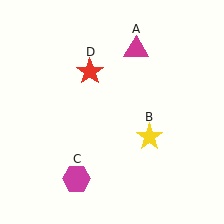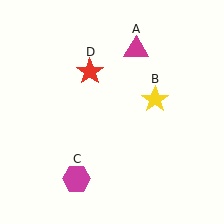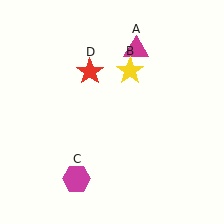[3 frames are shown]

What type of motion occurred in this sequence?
The yellow star (object B) rotated counterclockwise around the center of the scene.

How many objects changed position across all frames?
1 object changed position: yellow star (object B).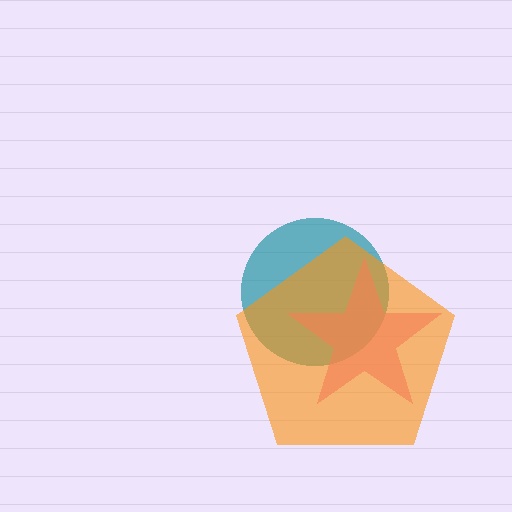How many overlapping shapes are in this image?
There are 3 overlapping shapes in the image.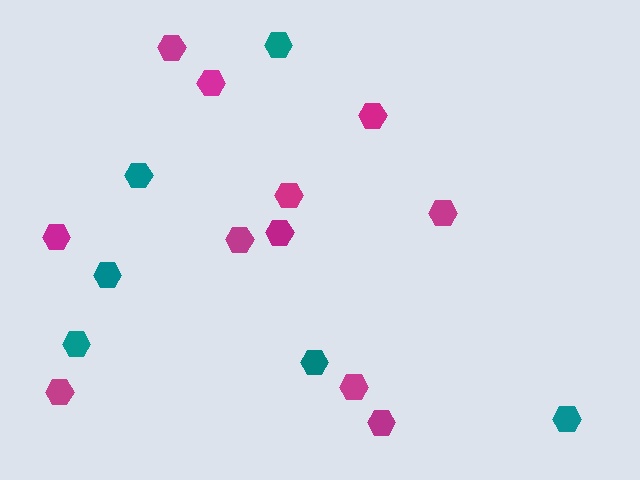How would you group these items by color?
There are 2 groups: one group of teal hexagons (6) and one group of magenta hexagons (11).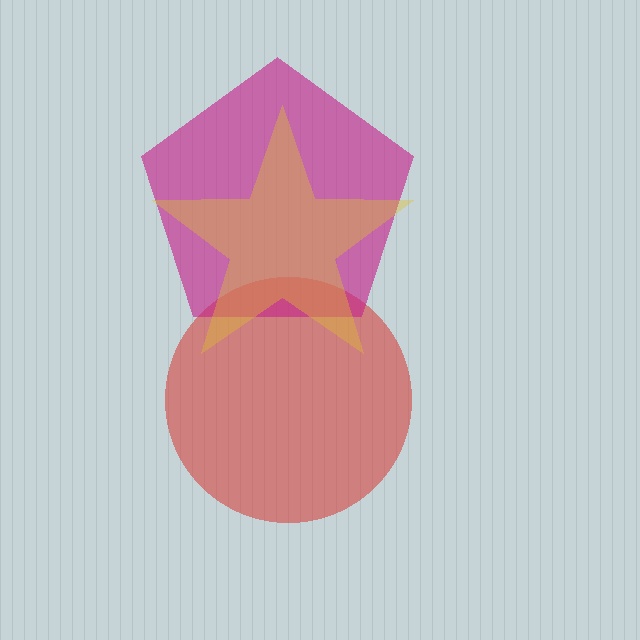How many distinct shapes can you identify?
There are 3 distinct shapes: a red circle, a magenta pentagon, a yellow star.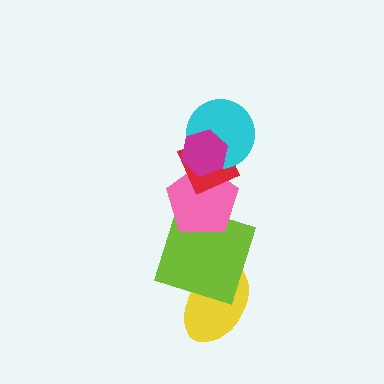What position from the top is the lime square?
The lime square is 5th from the top.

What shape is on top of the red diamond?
The cyan circle is on top of the red diamond.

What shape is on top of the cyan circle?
The magenta hexagon is on top of the cyan circle.